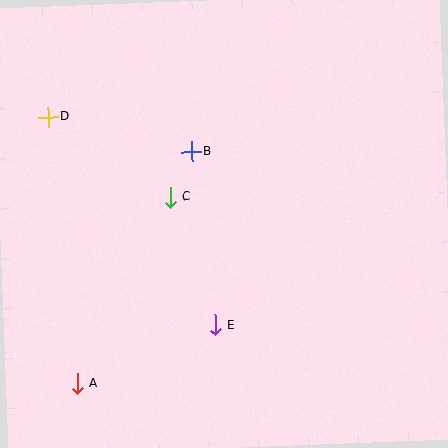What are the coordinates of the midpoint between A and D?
The midpoint between A and D is at (63, 250).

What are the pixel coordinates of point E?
Point E is at (215, 325).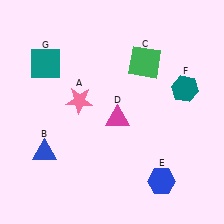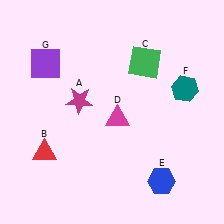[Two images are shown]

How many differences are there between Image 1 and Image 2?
There are 3 differences between the two images.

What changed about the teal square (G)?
In Image 1, G is teal. In Image 2, it changed to purple.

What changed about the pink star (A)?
In Image 1, A is pink. In Image 2, it changed to magenta.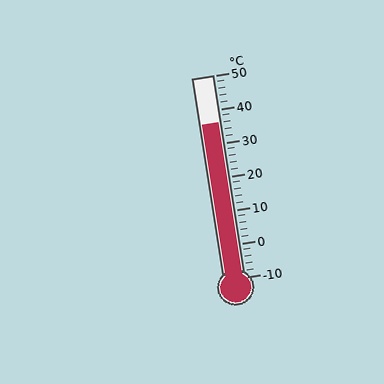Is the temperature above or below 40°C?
The temperature is below 40°C.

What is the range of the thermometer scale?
The thermometer scale ranges from -10°C to 50°C.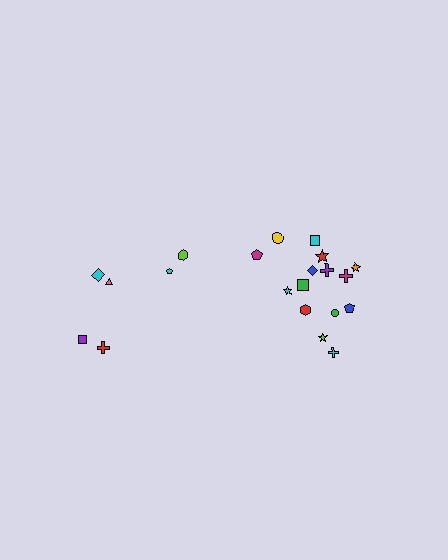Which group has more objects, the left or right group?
The right group.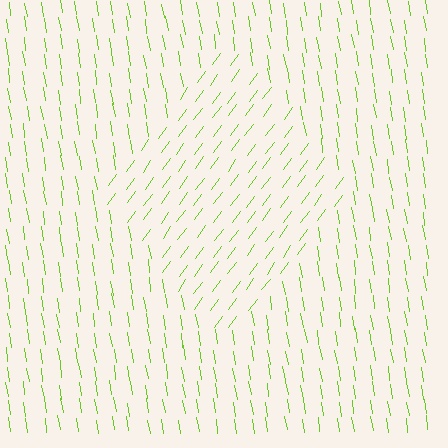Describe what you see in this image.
The image is filled with small lime line segments. A diamond region in the image has lines oriented differently from the surrounding lines, creating a visible texture boundary.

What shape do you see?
I see a diamond.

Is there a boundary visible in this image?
Yes, there is a texture boundary formed by a change in line orientation.